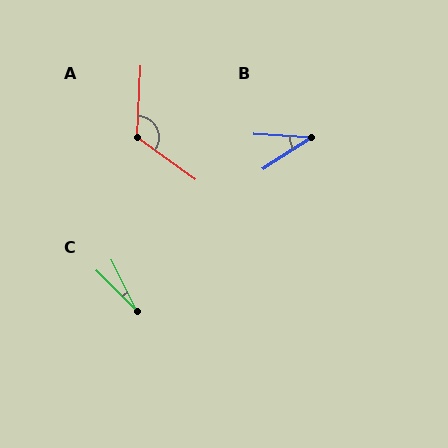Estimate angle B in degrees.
Approximately 36 degrees.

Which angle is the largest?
A, at approximately 124 degrees.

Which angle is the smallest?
C, at approximately 18 degrees.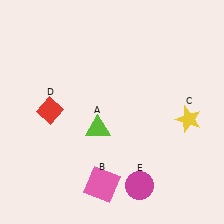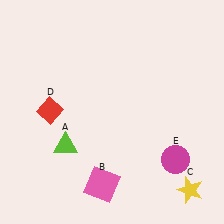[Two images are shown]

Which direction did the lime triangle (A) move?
The lime triangle (A) moved left.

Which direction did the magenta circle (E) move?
The magenta circle (E) moved right.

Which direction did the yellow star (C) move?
The yellow star (C) moved down.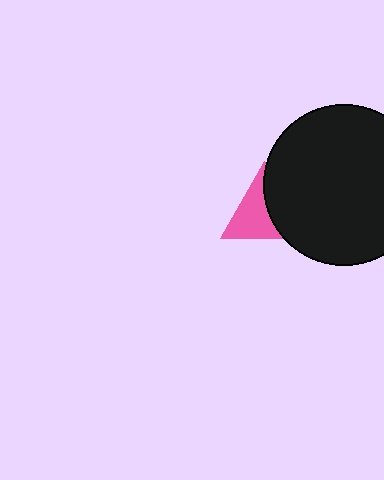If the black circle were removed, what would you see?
You would see the complete pink triangle.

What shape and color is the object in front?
The object in front is a black circle.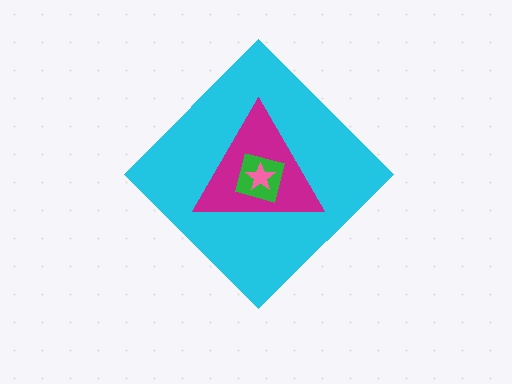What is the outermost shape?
The cyan diamond.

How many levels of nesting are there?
4.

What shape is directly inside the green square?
The pink star.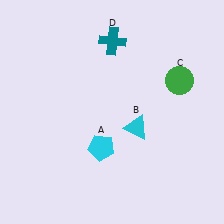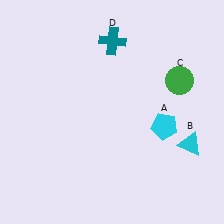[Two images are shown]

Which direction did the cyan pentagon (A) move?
The cyan pentagon (A) moved right.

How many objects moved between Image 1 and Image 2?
2 objects moved between the two images.